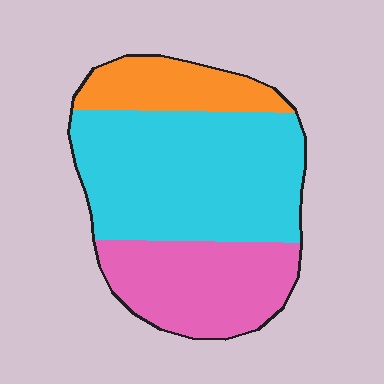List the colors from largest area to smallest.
From largest to smallest: cyan, pink, orange.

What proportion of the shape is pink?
Pink takes up between a quarter and a half of the shape.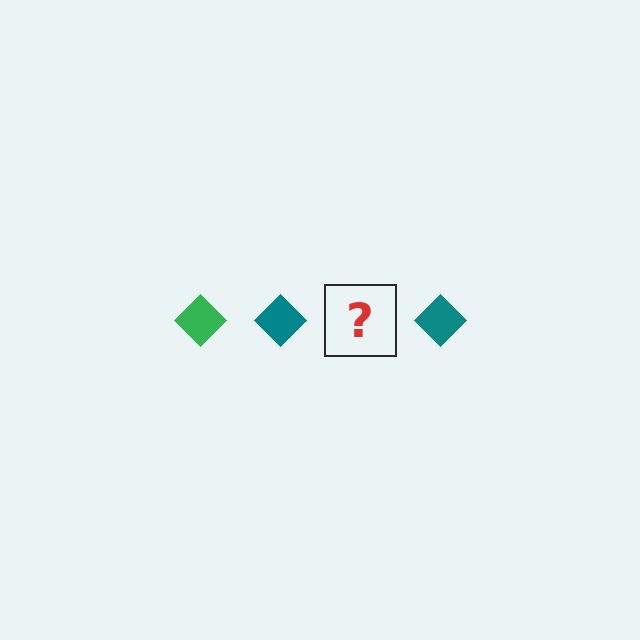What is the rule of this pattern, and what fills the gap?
The rule is that the pattern cycles through green, teal diamonds. The gap should be filled with a green diamond.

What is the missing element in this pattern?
The missing element is a green diamond.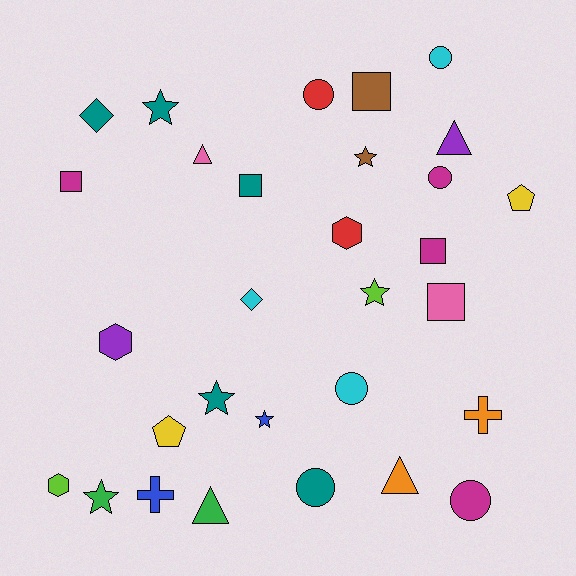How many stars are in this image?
There are 6 stars.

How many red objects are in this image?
There are 2 red objects.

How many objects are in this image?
There are 30 objects.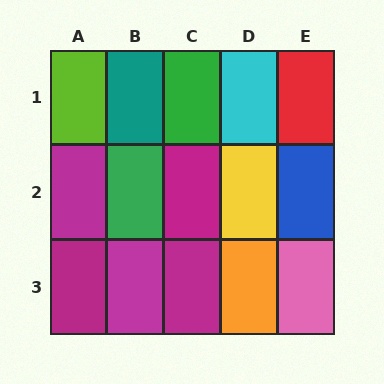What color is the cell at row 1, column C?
Green.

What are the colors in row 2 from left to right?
Magenta, green, magenta, yellow, blue.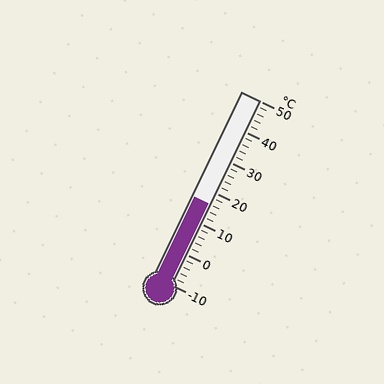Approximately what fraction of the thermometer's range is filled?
The thermometer is filled to approximately 45% of its range.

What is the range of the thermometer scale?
The thermometer scale ranges from -10°C to 50°C.